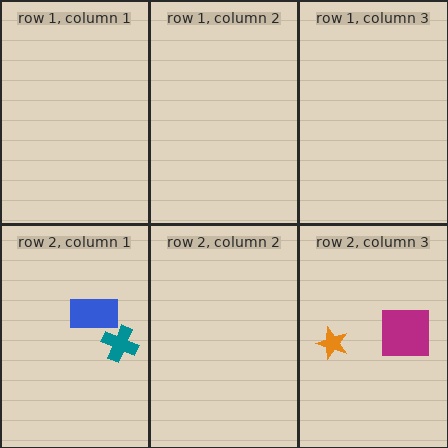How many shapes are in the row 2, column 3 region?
2.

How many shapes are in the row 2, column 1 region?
2.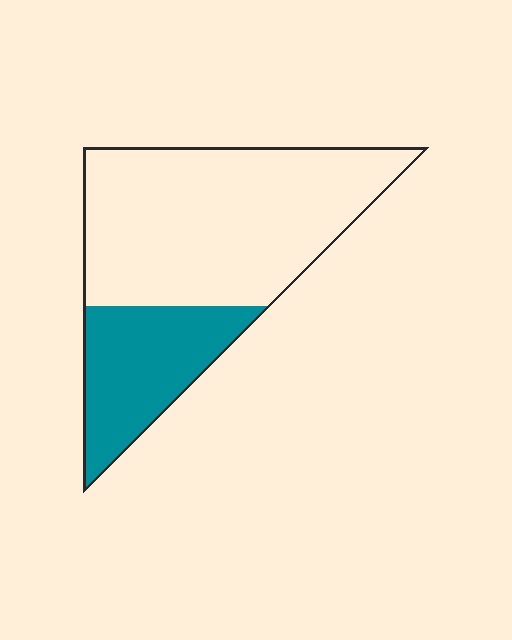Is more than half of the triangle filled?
No.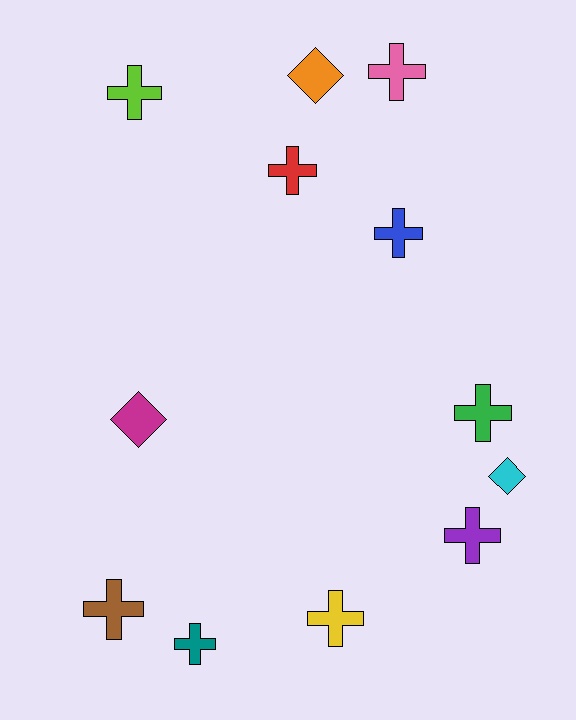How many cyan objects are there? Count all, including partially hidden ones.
There is 1 cyan object.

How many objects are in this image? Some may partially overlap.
There are 12 objects.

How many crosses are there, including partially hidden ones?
There are 9 crosses.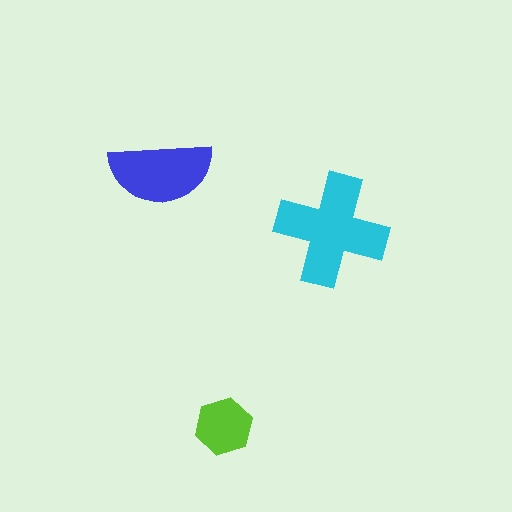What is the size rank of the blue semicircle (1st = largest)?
2nd.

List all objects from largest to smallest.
The cyan cross, the blue semicircle, the lime hexagon.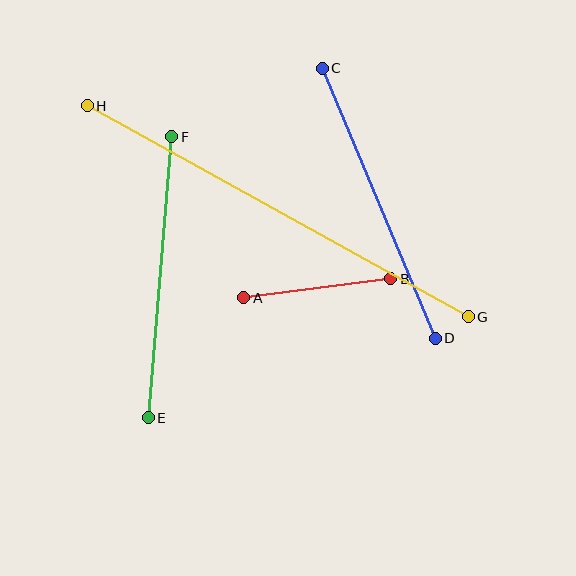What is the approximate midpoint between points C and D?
The midpoint is at approximately (379, 203) pixels.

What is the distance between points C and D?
The distance is approximately 293 pixels.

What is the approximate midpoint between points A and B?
The midpoint is at approximately (317, 288) pixels.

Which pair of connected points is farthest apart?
Points G and H are farthest apart.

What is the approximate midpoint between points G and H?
The midpoint is at approximately (278, 211) pixels.